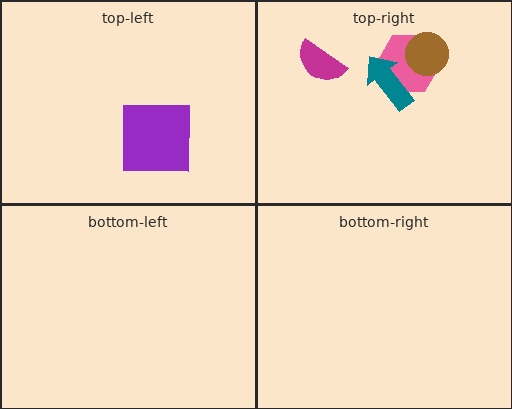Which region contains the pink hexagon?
The top-right region.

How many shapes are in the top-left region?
1.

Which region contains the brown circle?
The top-right region.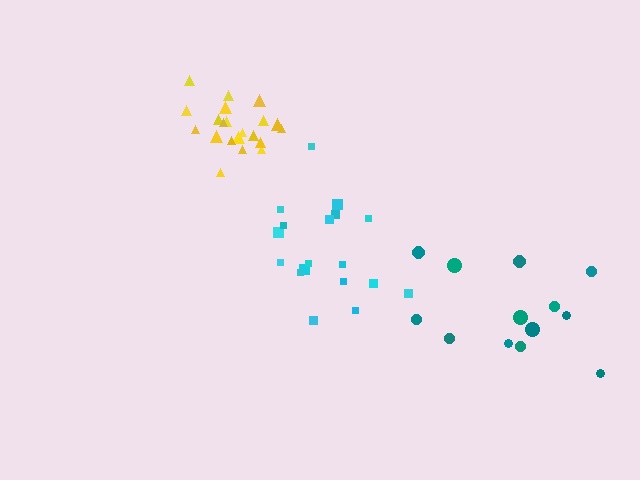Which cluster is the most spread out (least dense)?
Teal.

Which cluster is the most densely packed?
Yellow.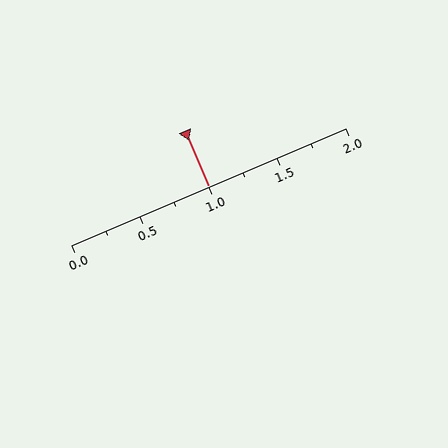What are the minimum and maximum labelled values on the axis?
The axis runs from 0.0 to 2.0.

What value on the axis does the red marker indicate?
The marker indicates approximately 1.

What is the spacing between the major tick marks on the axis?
The major ticks are spaced 0.5 apart.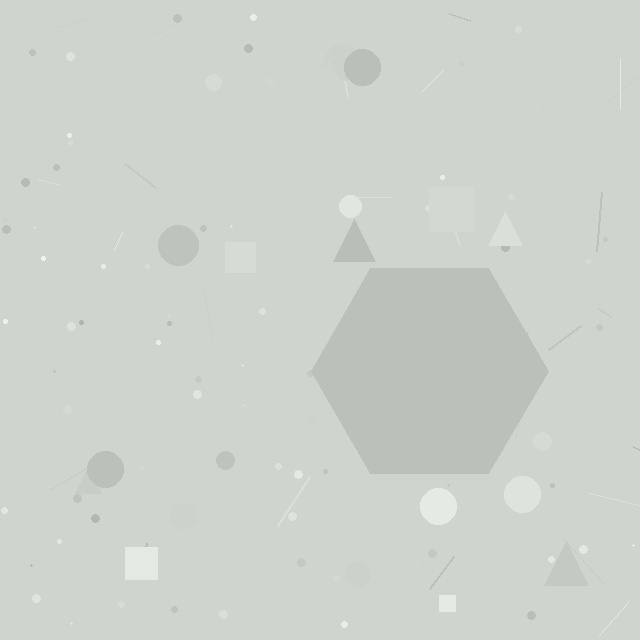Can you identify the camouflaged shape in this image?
The camouflaged shape is a hexagon.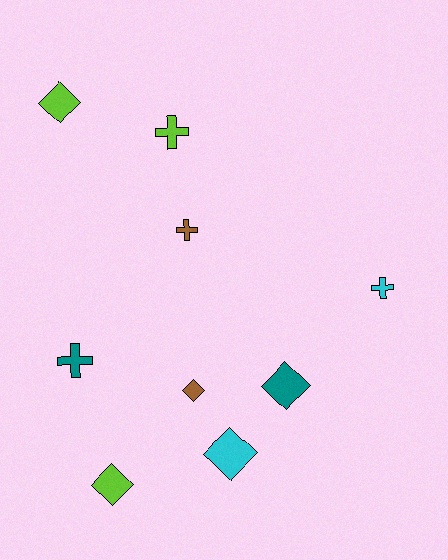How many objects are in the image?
There are 9 objects.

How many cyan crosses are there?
There is 1 cyan cross.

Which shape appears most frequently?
Diamond, with 5 objects.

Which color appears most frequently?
Lime, with 3 objects.